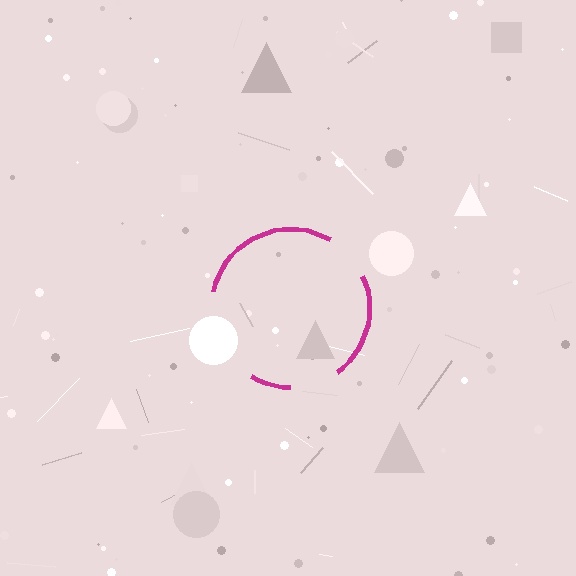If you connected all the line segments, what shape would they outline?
They would outline a circle.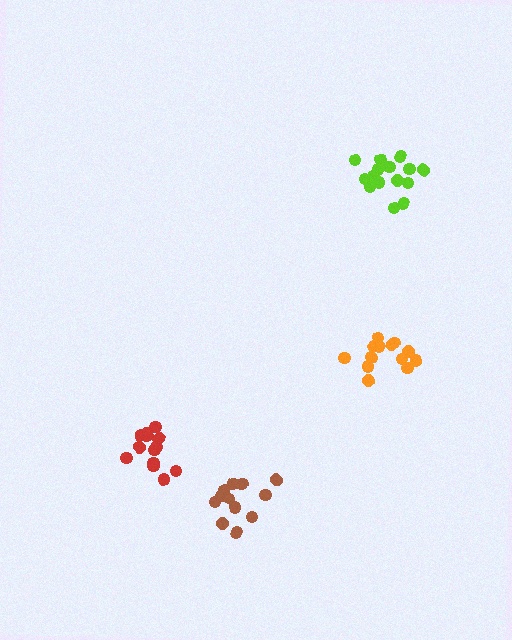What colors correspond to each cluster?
The clusters are colored: orange, red, brown, lime.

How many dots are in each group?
Group 1: 13 dots, Group 2: 13 dots, Group 3: 12 dots, Group 4: 15 dots (53 total).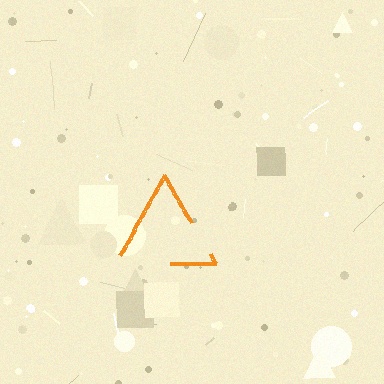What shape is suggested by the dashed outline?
The dashed outline suggests a triangle.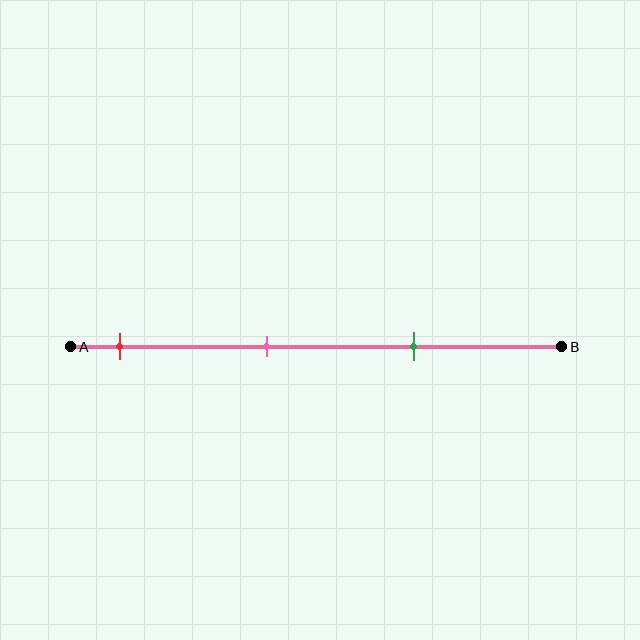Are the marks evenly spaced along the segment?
Yes, the marks are approximately evenly spaced.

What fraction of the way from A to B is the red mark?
The red mark is approximately 10% (0.1) of the way from A to B.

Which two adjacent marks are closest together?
The pink and green marks are the closest adjacent pair.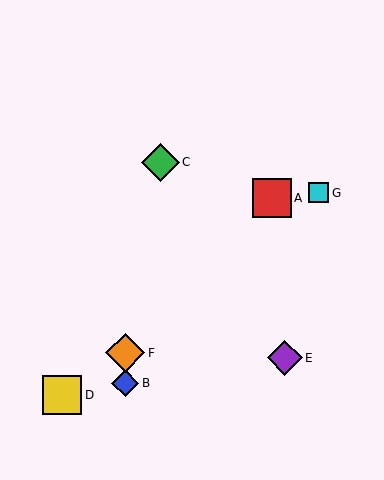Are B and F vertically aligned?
Yes, both are at x≈125.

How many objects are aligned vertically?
2 objects (B, F) are aligned vertically.